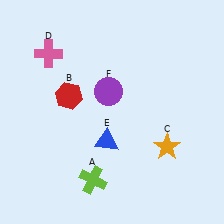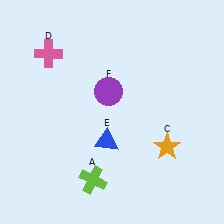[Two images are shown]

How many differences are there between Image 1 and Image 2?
There is 1 difference between the two images.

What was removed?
The red hexagon (B) was removed in Image 2.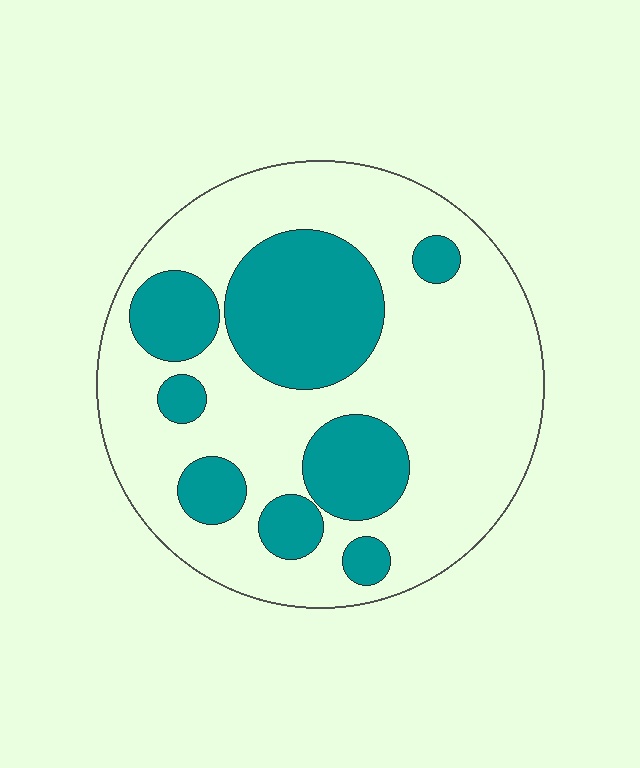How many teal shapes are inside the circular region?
8.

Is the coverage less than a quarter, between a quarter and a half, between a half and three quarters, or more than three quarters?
Between a quarter and a half.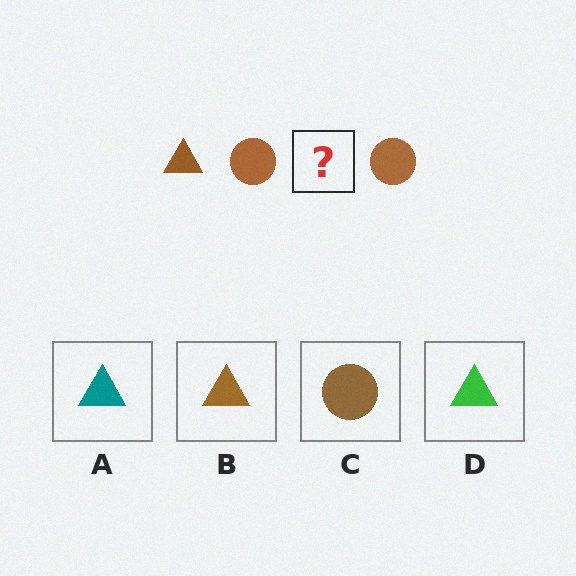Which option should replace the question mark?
Option B.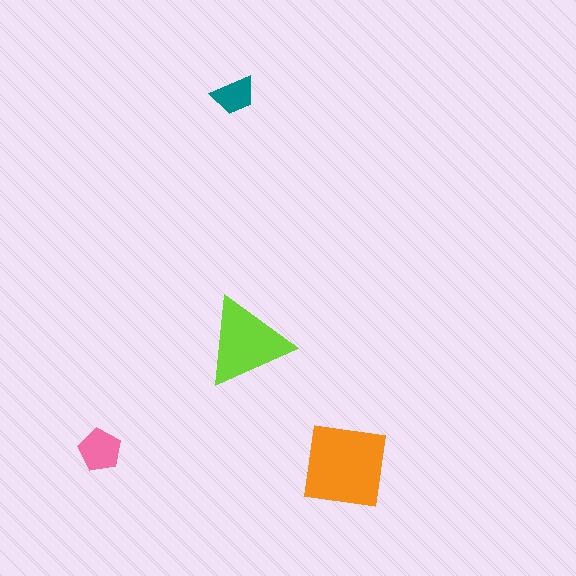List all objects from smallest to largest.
The teal trapezoid, the pink pentagon, the lime triangle, the orange square.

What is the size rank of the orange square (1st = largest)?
1st.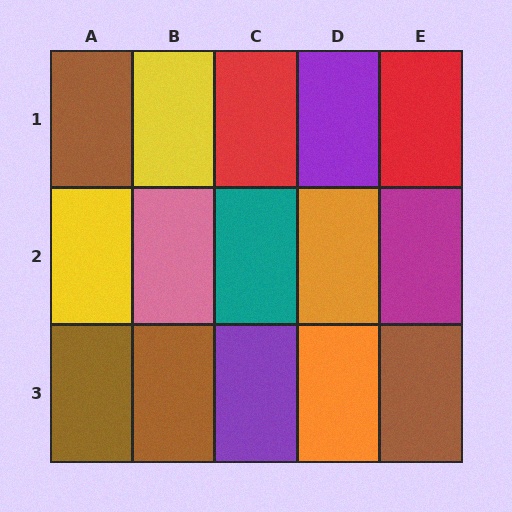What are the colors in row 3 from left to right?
Brown, brown, purple, orange, brown.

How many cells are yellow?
2 cells are yellow.